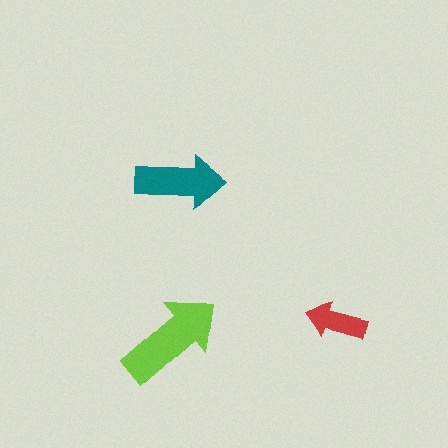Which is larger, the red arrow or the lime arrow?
The lime one.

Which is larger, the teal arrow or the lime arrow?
The lime one.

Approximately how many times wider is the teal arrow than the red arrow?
About 1.5 times wider.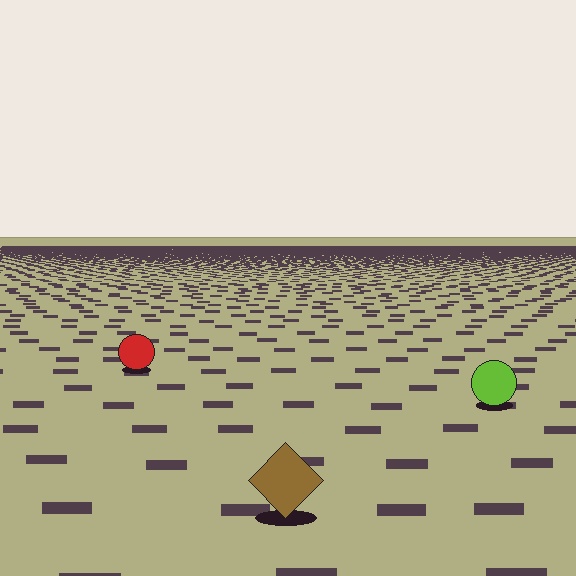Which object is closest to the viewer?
The brown diamond is closest. The texture marks near it are larger and more spread out.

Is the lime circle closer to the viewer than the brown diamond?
No. The brown diamond is closer — you can tell from the texture gradient: the ground texture is coarser near it.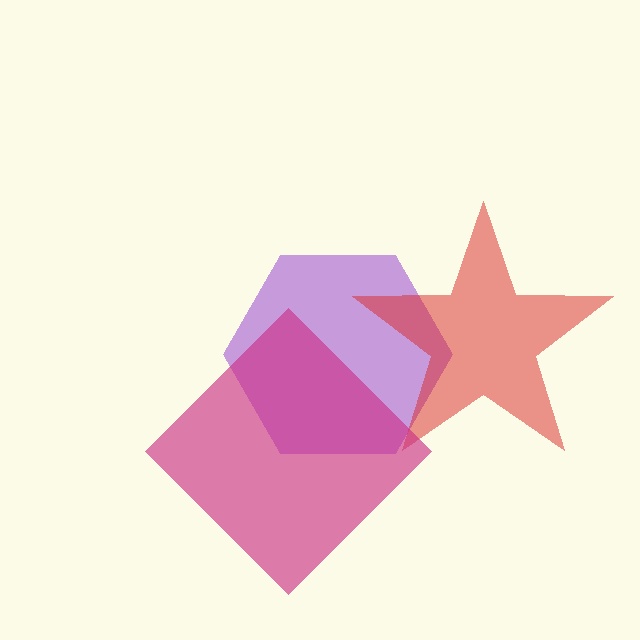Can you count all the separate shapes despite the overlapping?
Yes, there are 3 separate shapes.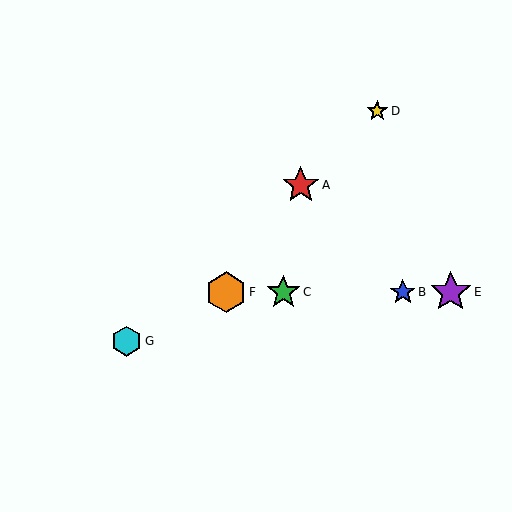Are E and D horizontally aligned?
No, E is at y≈292 and D is at y≈111.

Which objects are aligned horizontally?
Objects B, C, E, F are aligned horizontally.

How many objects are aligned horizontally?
4 objects (B, C, E, F) are aligned horizontally.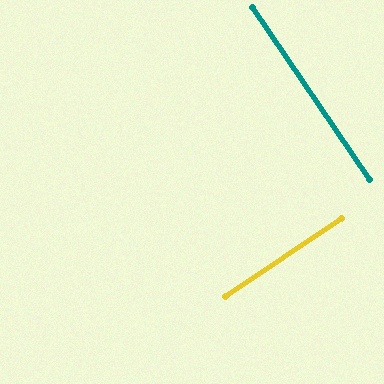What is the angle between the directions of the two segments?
Approximately 90 degrees.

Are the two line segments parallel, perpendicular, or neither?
Perpendicular — they meet at approximately 90°.